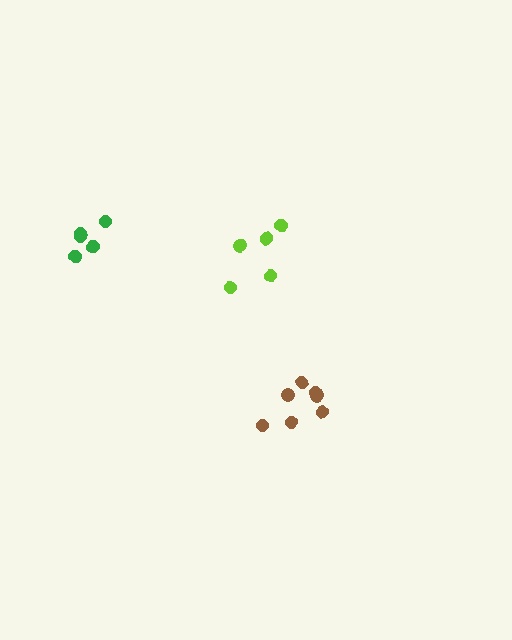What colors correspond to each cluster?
The clusters are colored: lime, brown, green.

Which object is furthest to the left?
The green cluster is leftmost.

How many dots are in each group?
Group 1: 5 dots, Group 2: 7 dots, Group 3: 5 dots (17 total).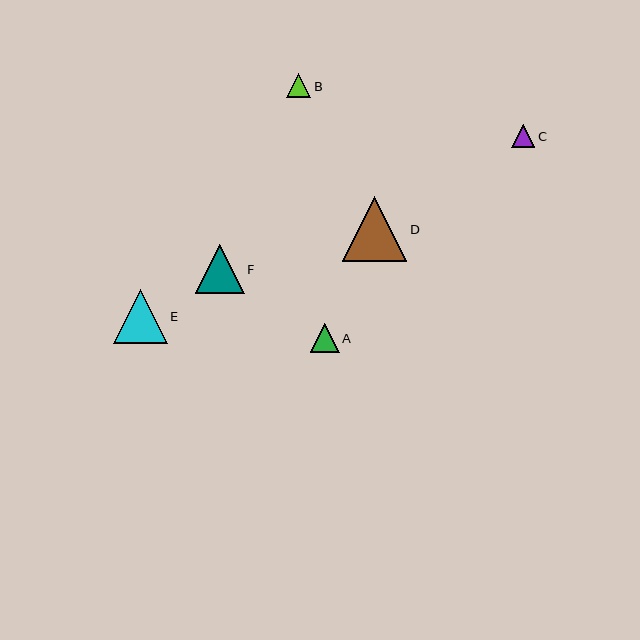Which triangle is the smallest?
Triangle C is the smallest with a size of approximately 24 pixels.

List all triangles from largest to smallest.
From largest to smallest: D, E, F, A, B, C.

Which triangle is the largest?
Triangle D is the largest with a size of approximately 64 pixels.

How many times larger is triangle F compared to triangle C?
Triangle F is approximately 2.1 times the size of triangle C.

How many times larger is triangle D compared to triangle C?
Triangle D is approximately 2.7 times the size of triangle C.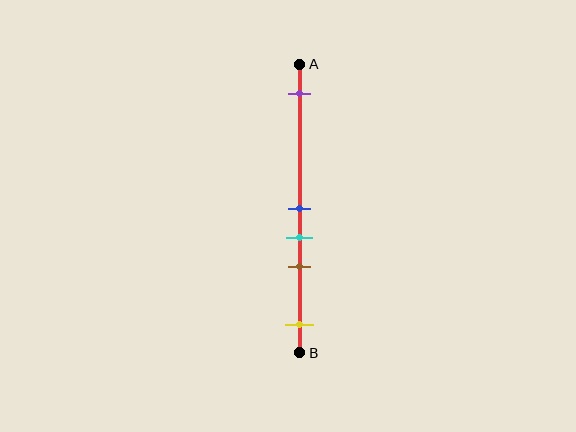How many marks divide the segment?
There are 5 marks dividing the segment.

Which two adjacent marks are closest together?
The blue and cyan marks are the closest adjacent pair.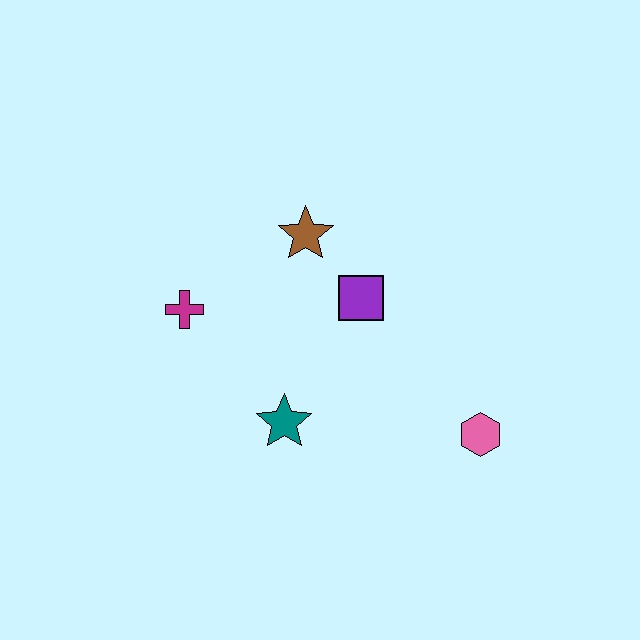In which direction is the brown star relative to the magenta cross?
The brown star is to the right of the magenta cross.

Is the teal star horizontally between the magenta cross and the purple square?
Yes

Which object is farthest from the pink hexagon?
The magenta cross is farthest from the pink hexagon.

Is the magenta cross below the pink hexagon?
No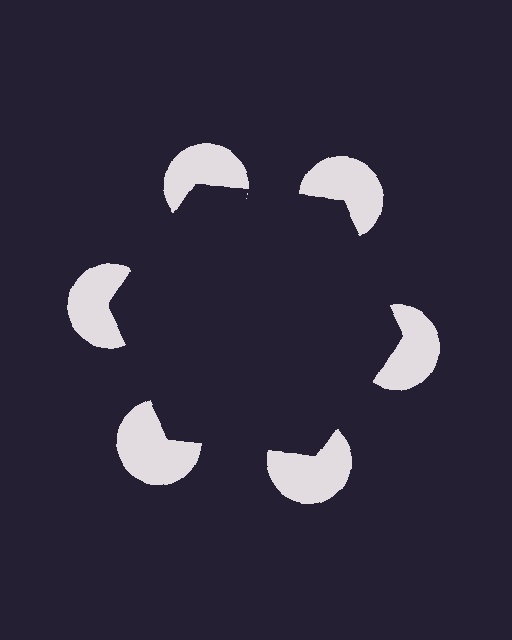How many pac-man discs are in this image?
There are 6 — one at each vertex of the illusory hexagon.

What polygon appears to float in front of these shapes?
An illusory hexagon — its edges are inferred from the aligned wedge cuts in the pac-man discs, not physically drawn.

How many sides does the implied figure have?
6 sides.